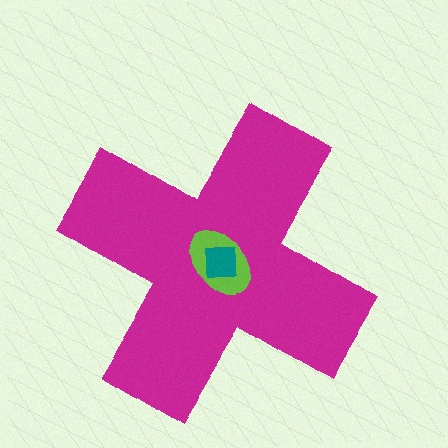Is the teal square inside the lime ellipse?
Yes.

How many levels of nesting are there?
3.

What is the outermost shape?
The magenta cross.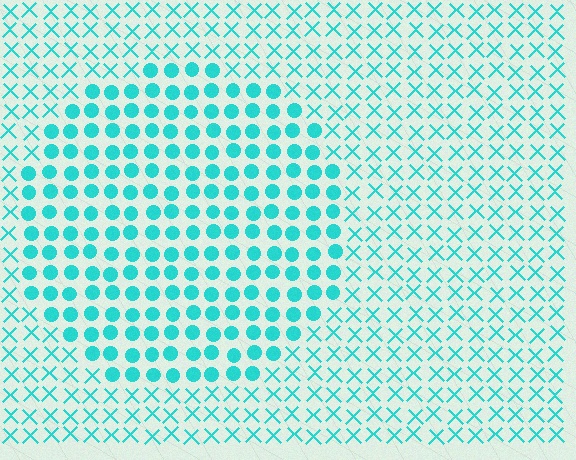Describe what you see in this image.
The image is filled with small cyan elements arranged in a uniform grid. A circle-shaped region contains circles, while the surrounding area contains X marks. The boundary is defined purely by the change in element shape.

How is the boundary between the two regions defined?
The boundary is defined by a change in element shape: circles inside vs. X marks outside. All elements share the same color and spacing.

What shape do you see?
I see a circle.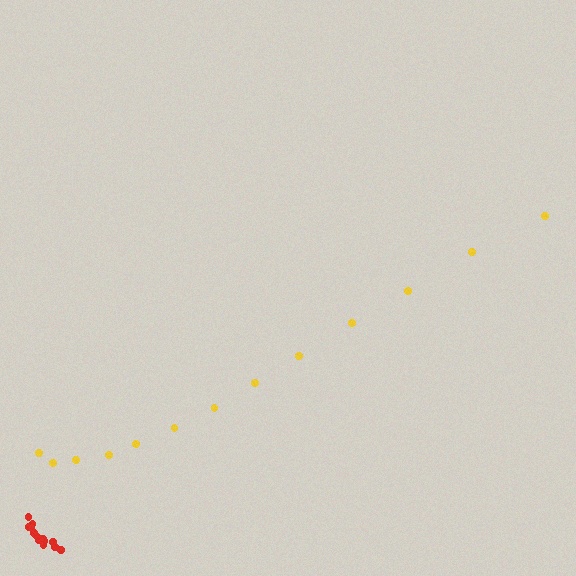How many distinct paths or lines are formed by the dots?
There are 2 distinct paths.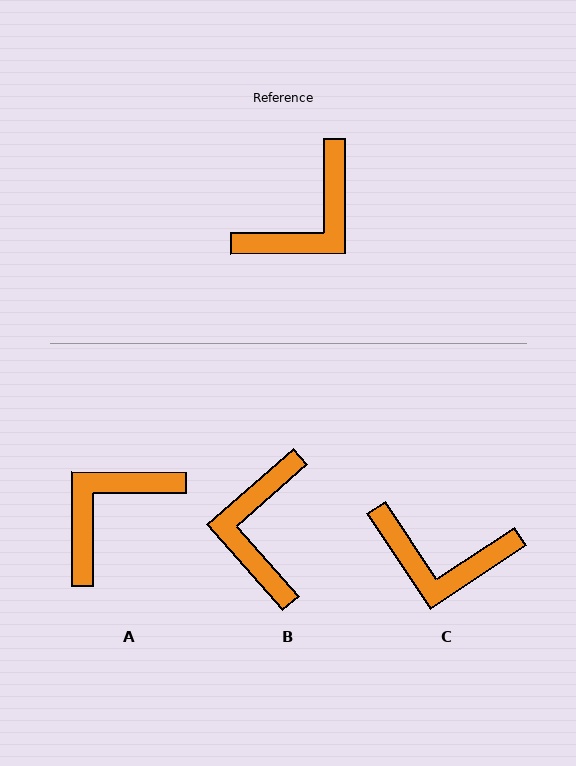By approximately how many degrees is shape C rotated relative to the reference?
Approximately 56 degrees clockwise.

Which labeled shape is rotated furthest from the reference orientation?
A, about 180 degrees away.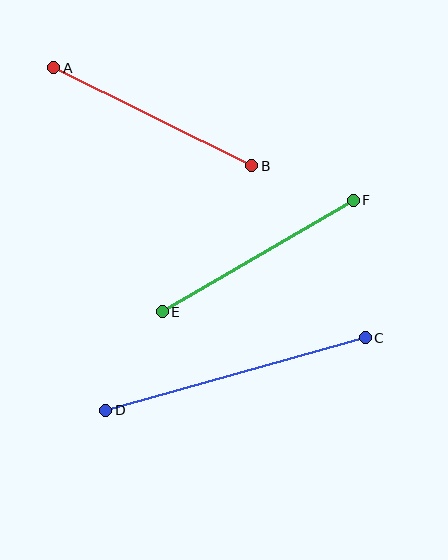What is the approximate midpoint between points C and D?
The midpoint is at approximately (235, 374) pixels.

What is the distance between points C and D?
The distance is approximately 269 pixels.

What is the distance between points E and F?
The distance is approximately 221 pixels.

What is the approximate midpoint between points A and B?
The midpoint is at approximately (153, 117) pixels.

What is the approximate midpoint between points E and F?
The midpoint is at approximately (258, 256) pixels.